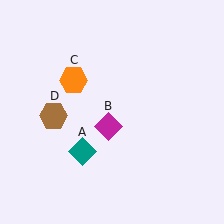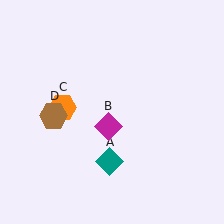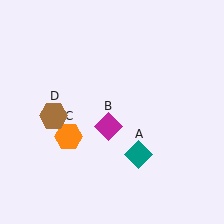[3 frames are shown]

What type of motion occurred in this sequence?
The teal diamond (object A), orange hexagon (object C) rotated counterclockwise around the center of the scene.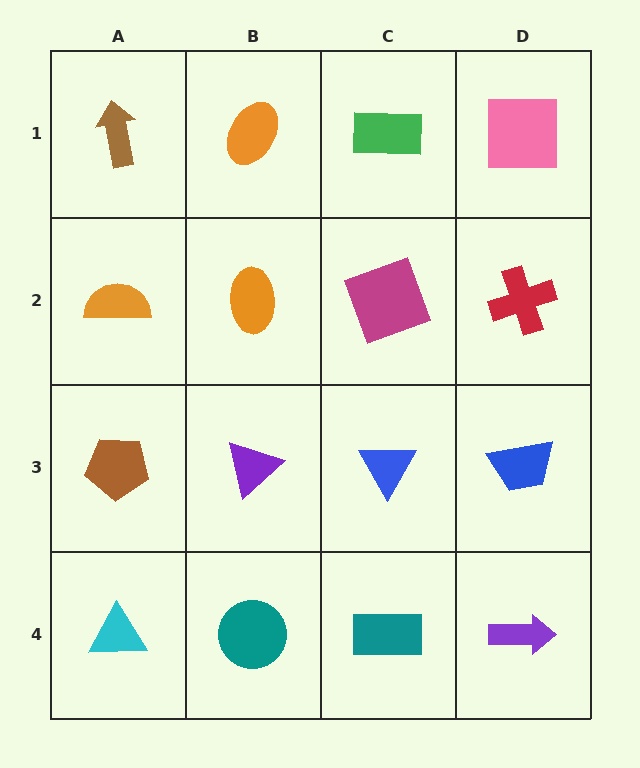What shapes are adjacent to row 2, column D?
A pink square (row 1, column D), a blue trapezoid (row 3, column D), a magenta square (row 2, column C).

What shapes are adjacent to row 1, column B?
An orange ellipse (row 2, column B), a brown arrow (row 1, column A), a green rectangle (row 1, column C).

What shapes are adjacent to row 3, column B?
An orange ellipse (row 2, column B), a teal circle (row 4, column B), a brown pentagon (row 3, column A), a blue triangle (row 3, column C).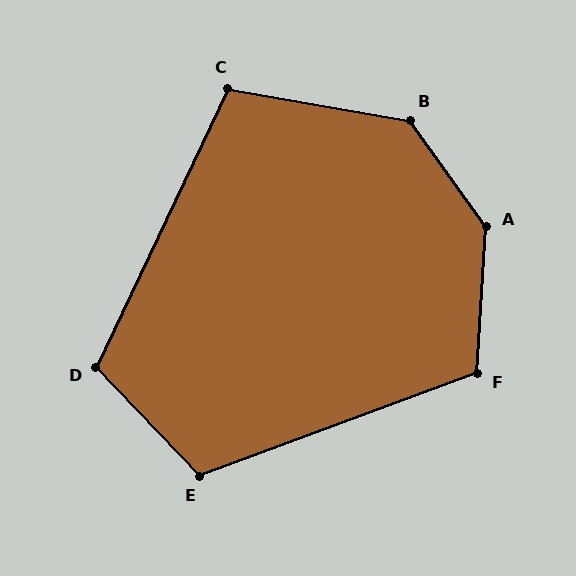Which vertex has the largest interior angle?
A, at approximately 141 degrees.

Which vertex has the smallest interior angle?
C, at approximately 106 degrees.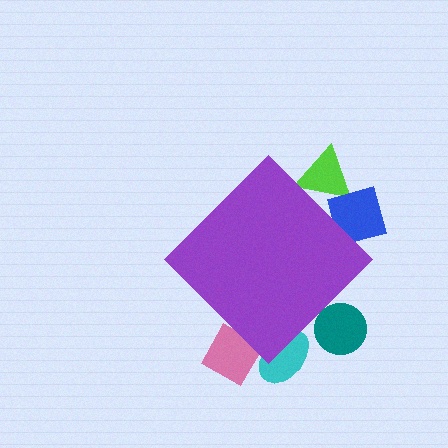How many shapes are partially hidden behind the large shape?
5 shapes are partially hidden.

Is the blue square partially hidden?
Yes, the blue square is partially hidden behind the purple diamond.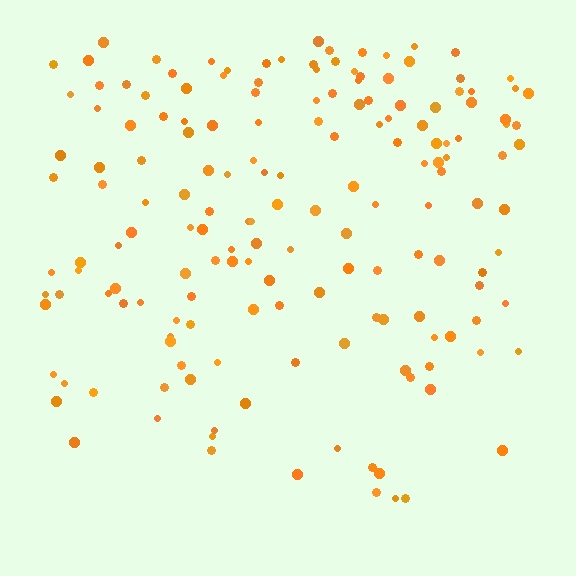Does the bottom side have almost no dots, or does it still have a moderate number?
Still a moderate number, just noticeably fewer than the top.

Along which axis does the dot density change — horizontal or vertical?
Vertical.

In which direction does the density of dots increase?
From bottom to top, with the top side densest.